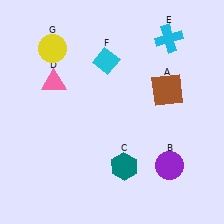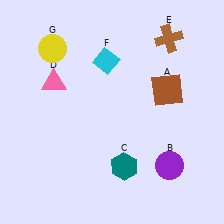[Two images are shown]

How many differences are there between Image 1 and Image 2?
There is 1 difference between the two images.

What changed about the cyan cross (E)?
In Image 1, E is cyan. In Image 2, it changed to brown.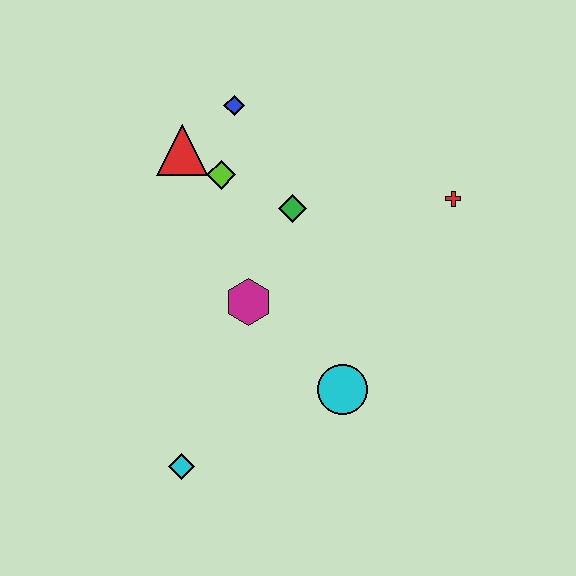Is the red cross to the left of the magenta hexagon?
No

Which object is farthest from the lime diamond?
The cyan diamond is farthest from the lime diamond.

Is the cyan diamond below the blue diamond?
Yes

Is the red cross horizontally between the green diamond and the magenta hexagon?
No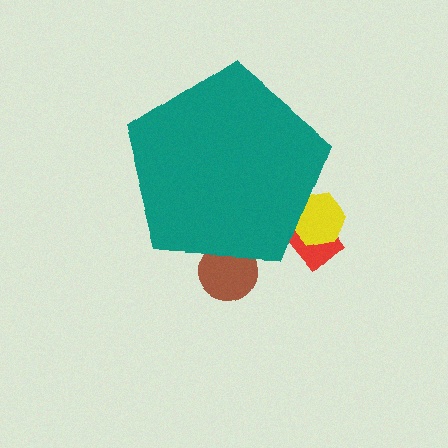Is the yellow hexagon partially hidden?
Yes, the yellow hexagon is partially hidden behind the teal pentagon.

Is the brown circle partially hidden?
Yes, the brown circle is partially hidden behind the teal pentagon.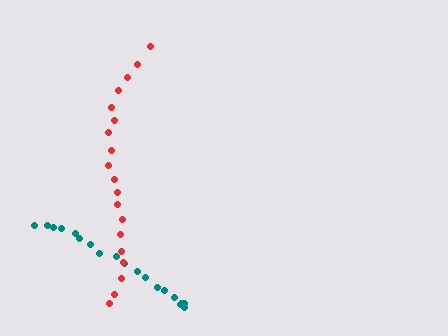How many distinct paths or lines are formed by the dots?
There are 2 distinct paths.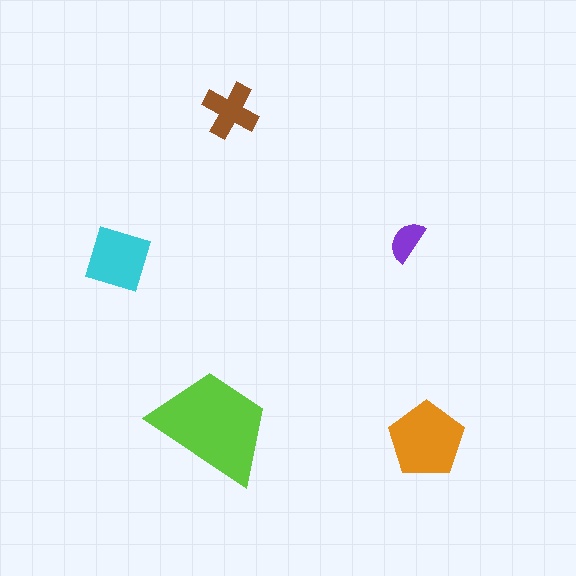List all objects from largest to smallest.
The lime trapezoid, the orange pentagon, the cyan diamond, the brown cross, the purple semicircle.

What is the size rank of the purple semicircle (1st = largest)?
5th.